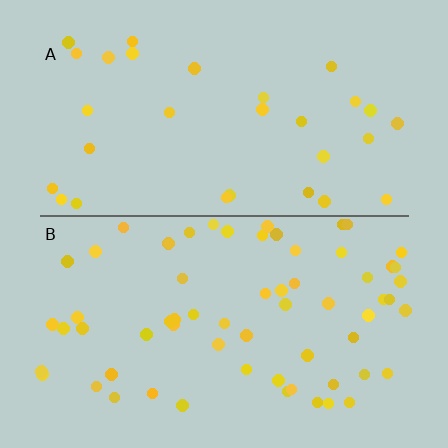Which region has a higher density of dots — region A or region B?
B (the bottom).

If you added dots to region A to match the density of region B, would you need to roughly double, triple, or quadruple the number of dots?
Approximately double.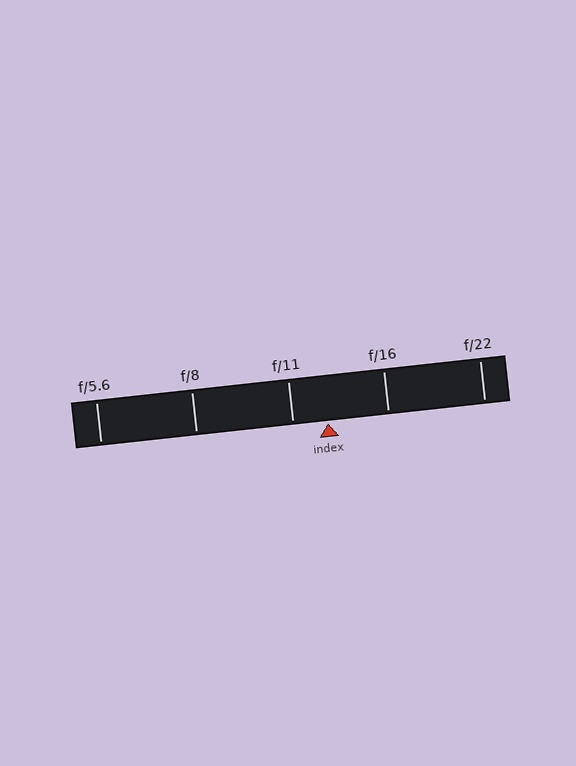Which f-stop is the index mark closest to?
The index mark is closest to f/11.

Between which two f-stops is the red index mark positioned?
The index mark is between f/11 and f/16.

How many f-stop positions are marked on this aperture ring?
There are 5 f-stop positions marked.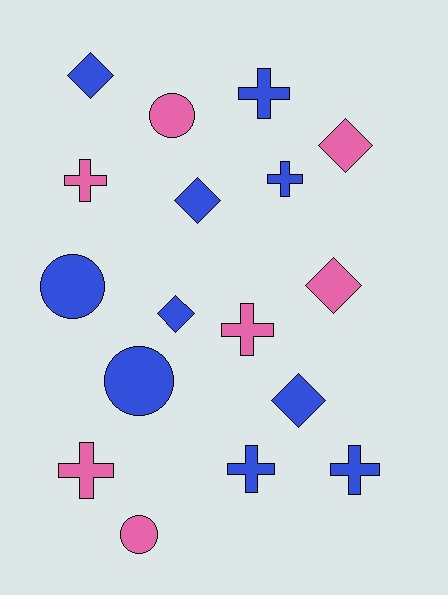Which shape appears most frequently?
Cross, with 7 objects.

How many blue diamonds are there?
There are 4 blue diamonds.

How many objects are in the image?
There are 17 objects.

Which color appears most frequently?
Blue, with 10 objects.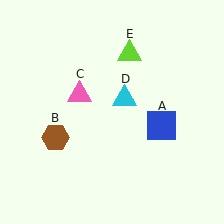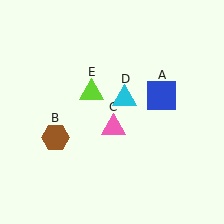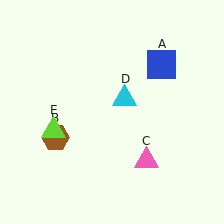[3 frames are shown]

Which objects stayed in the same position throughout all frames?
Brown hexagon (object B) and cyan triangle (object D) remained stationary.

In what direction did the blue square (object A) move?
The blue square (object A) moved up.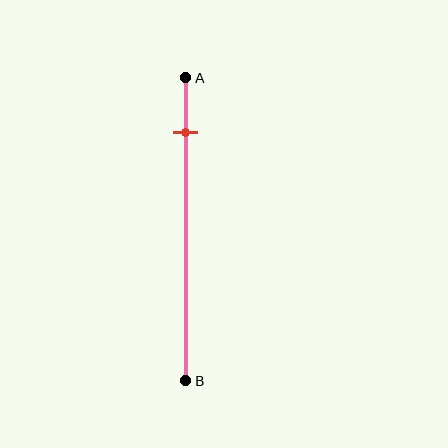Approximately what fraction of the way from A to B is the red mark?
The red mark is approximately 20% of the way from A to B.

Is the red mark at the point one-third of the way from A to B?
No, the mark is at about 20% from A, not at the 33% one-third point.